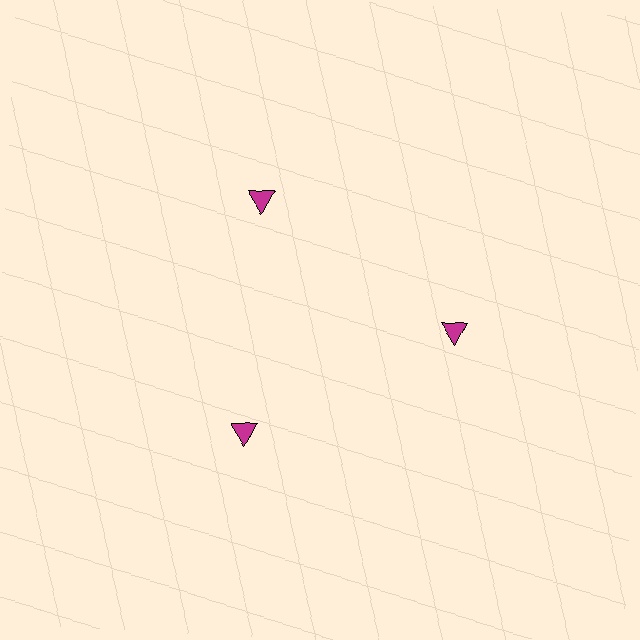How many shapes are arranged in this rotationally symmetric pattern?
There are 3 shapes, arranged in 3 groups of 1.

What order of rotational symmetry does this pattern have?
This pattern has 3-fold rotational symmetry.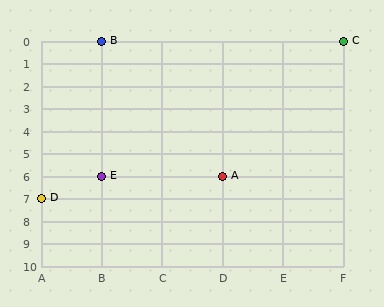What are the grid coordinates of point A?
Point A is at grid coordinates (D, 6).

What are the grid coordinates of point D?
Point D is at grid coordinates (A, 7).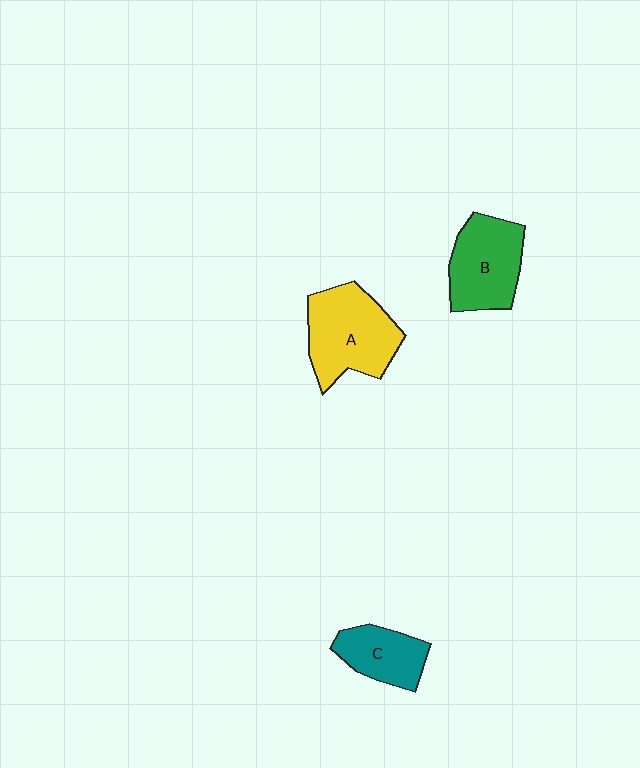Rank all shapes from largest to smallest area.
From largest to smallest: A (yellow), B (green), C (teal).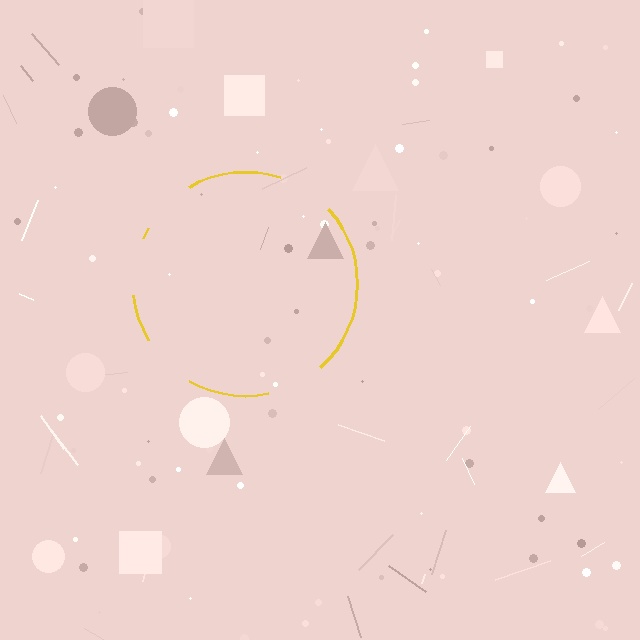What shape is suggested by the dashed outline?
The dashed outline suggests a circle.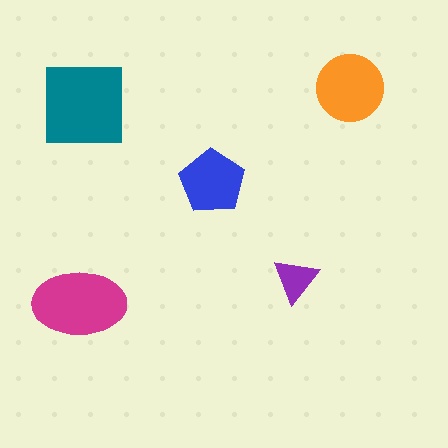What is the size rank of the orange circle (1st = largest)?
3rd.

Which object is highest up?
The orange circle is topmost.